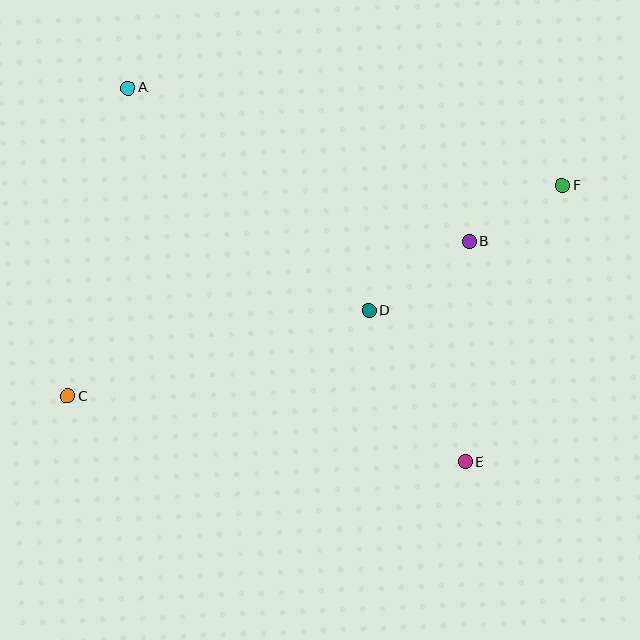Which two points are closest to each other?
Points B and F are closest to each other.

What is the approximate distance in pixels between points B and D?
The distance between B and D is approximately 122 pixels.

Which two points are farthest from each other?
Points C and F are farthest from each other.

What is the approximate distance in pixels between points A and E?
The distance between A and E is approximately 503 pixels.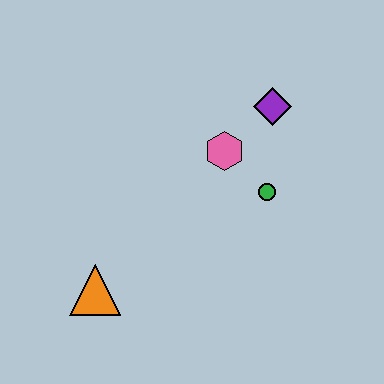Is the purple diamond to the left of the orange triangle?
No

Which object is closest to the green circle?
The pink hexagon is closest to the green circle.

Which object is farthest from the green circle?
The orange triangle is farthest from the green circle.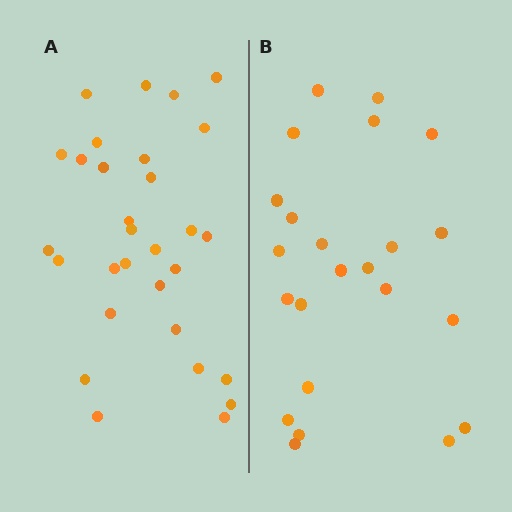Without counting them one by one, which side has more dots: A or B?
Region A (the left region) has more dots.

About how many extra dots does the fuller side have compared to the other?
Region A has roughly 8 or so more dots than region B.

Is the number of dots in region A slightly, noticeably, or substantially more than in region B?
Region A has noticeably more, but not dramatically so. The ratio is roughly 1.3 to 1.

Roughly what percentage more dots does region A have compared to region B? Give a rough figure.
About 30% more.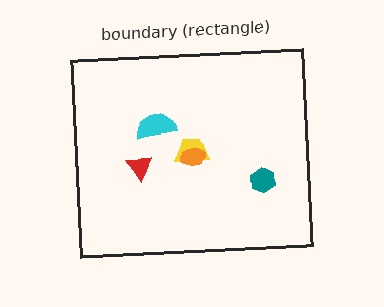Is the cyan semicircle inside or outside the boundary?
Inside.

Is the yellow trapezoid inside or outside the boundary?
Inside.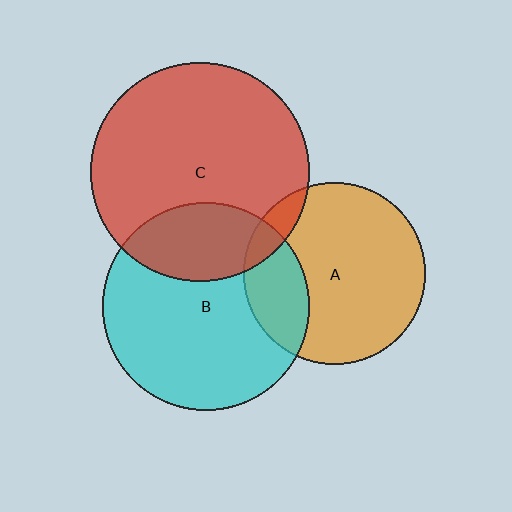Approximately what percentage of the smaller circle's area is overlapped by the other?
Approximately 25%.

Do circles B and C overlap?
Yes.